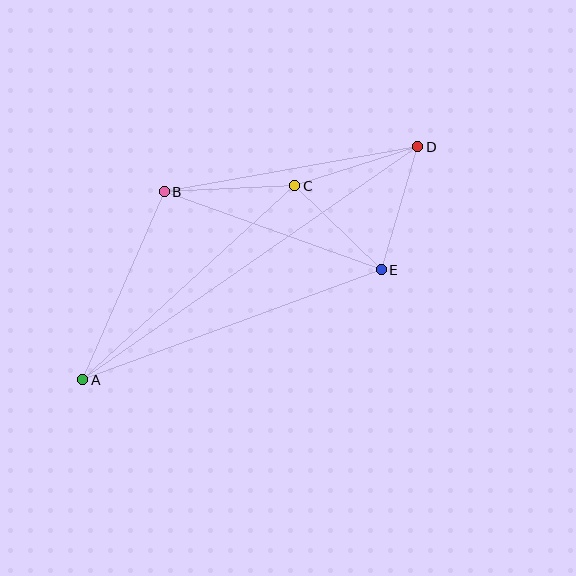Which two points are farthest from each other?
Points A and D are farthest from each other.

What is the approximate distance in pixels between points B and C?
The distance between B and C is approximately 130 pixels.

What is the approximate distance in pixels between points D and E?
The distance between D and E is approximately 128 pixels.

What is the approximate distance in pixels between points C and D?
The distance between C and D is approximately 129 pixels.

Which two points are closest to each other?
Points C and E are closest to each other.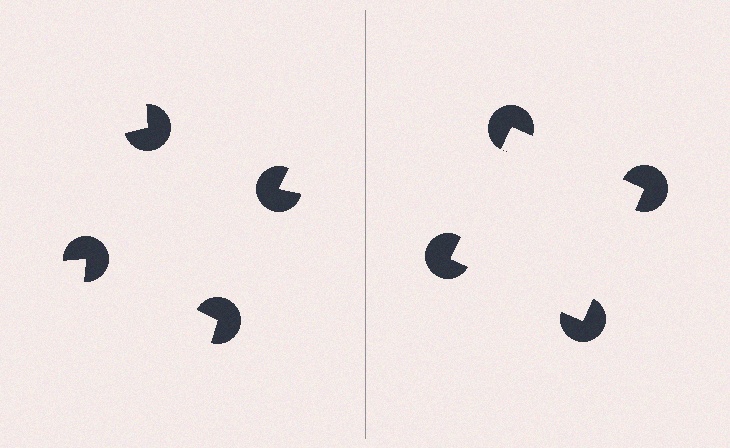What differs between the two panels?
The pac-man discs are positioned identically on both sides; only the wedge orientations differ. On the right they align to a square; on the left they are misaligned.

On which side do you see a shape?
An illusory square appears on the right side. On the left side the wedge cuts are rotated, so no coherent shape forms.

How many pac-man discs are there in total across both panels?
8 — 4 on each side.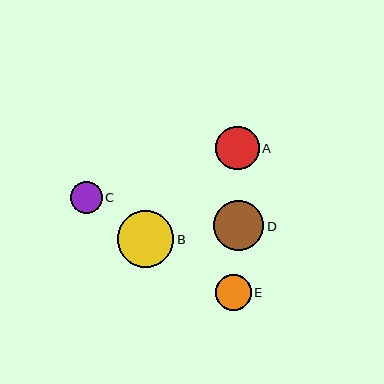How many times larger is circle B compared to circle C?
Circle B is approximately 1.8 times the size of circle C.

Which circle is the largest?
Circle B is the largest with a size of approximately 56 pixels.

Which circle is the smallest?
Circle C is the smallest with a size of approximately 32 pixels.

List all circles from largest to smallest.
From largest to smallest: B, D, A, E, C.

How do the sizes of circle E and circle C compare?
Circle E and circle C are approximately the same size.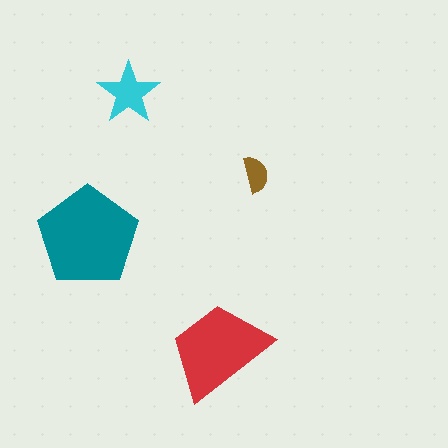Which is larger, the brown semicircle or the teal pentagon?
The teal pentagon.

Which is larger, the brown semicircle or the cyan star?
The cyan star.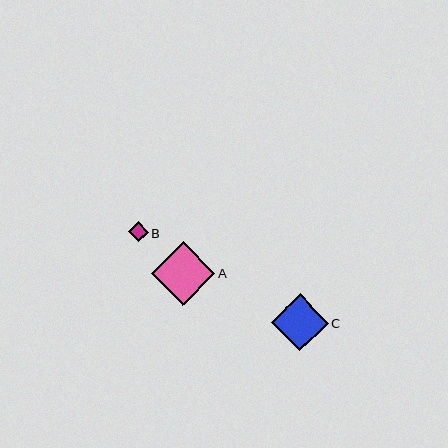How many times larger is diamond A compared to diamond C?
Diamond A is approximately 1.1 times the size of diamond C.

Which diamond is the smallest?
Diamond B is the smallest with a size of approximately 20 pixels.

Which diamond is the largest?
Diamond A is the largest with a size of approximately 63 pixels.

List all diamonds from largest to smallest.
From largest to smallest: A, C, B.